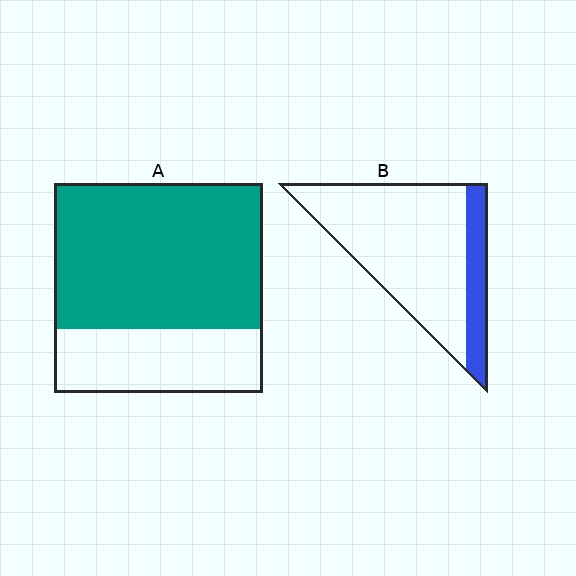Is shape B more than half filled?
No.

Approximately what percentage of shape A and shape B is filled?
A is approximately 70% and B is approximately 20%.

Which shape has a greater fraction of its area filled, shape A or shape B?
Shape A.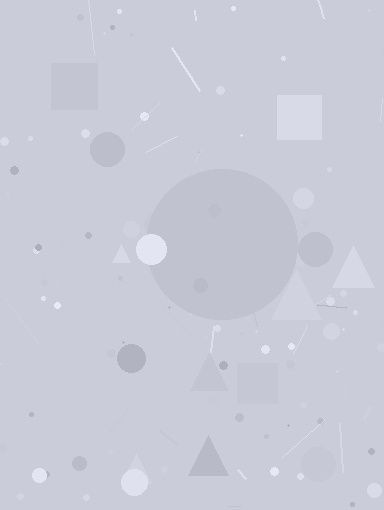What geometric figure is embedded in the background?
A circle is embedded in the background.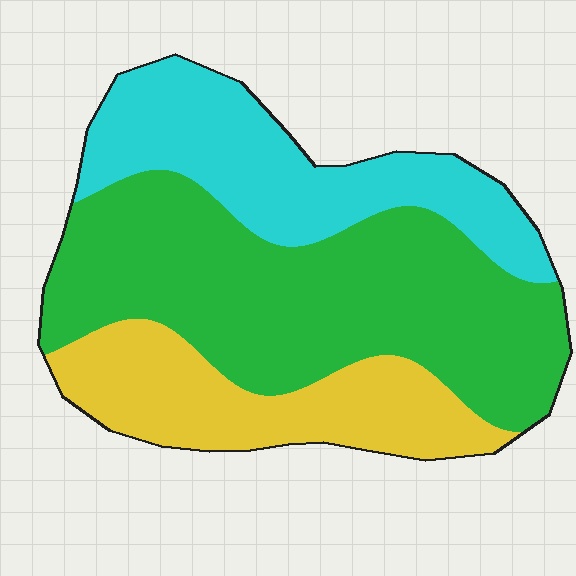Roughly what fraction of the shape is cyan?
Cyan takes up about one quarter (1/4) of the shape.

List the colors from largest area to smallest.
From largest to smallest: green, cyan, yellow.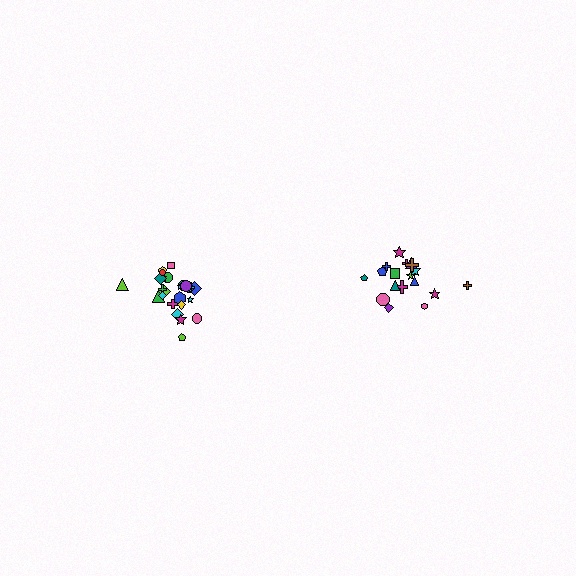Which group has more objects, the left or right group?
The left group.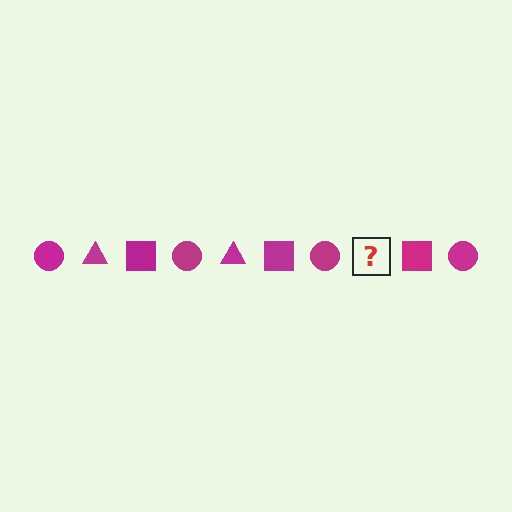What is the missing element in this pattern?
The missing element is a magenta triangle.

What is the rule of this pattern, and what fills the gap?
The rule is that the pattern cycles through circle, triangle, square shapes in magenta. The gap should be filled with a magenta triangle.